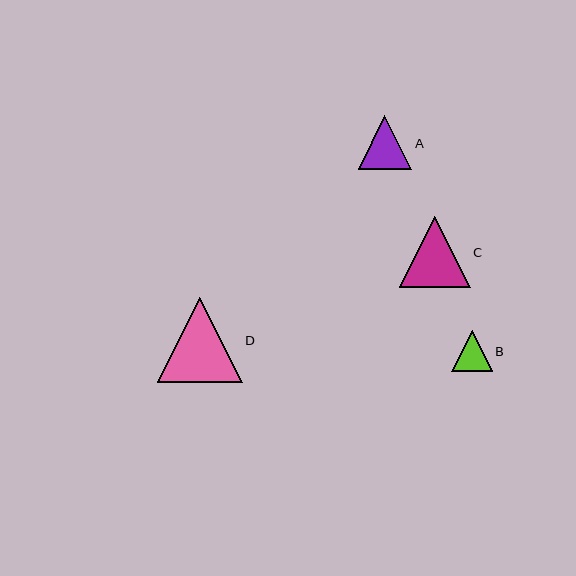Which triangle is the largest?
Triangle D is the largest with a size of approximately 85 pixels.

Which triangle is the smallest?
Triangle B is the smallest with a size of approximately 41 pixels.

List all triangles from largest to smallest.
From largest to smallest: D, C, A, B.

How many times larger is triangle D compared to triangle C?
Triangle D is approximately 1.2 times the size of triangle C.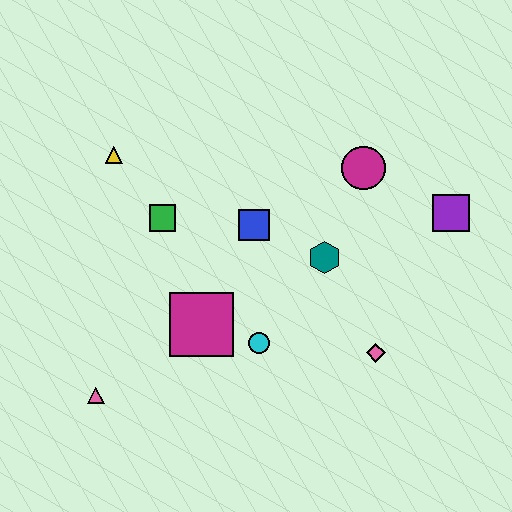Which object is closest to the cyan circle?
The magenta square is closest to the cyan circle.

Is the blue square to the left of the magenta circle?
Yes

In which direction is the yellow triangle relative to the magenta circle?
The yellow triangle is to the left of the magenta circle.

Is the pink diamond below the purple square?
Yes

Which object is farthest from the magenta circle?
The pink triangle is farthest from the magenta circle.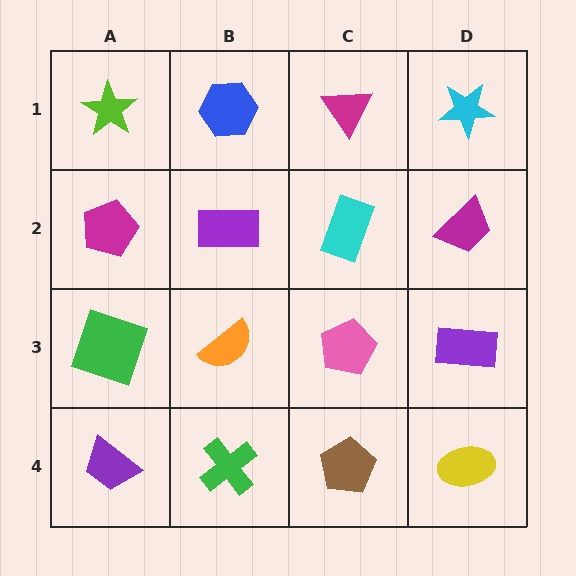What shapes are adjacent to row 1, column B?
A purple rectangle (row 2, column B), a lime star (row 1, column A), a magenta triangle (row 1, column C).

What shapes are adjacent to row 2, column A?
A lime star (row 1, column A), a green square (row 3, column A), a purple rectangle (row 2, column B).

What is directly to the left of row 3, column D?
A pink pentagon.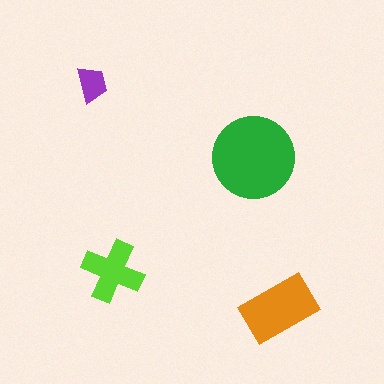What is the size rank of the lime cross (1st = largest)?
3rd.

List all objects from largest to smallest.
The green circle, the orange rectangle, the lime cross, the purple trapezoid.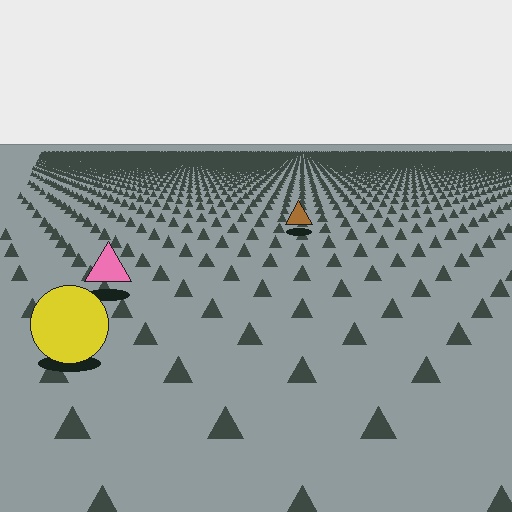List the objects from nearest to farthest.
From nearest to farthest: the yellow circle, the pink triangle, the brown triangle.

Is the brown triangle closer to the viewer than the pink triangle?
No. The pink triangle is closer — you can tell from the texture gradient: the ground texture is coarser near it.